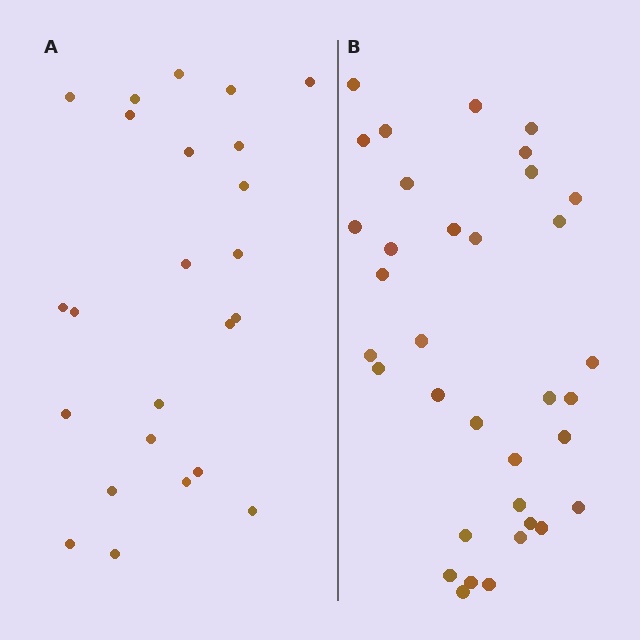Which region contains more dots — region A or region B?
Region B (the right region) has more dots.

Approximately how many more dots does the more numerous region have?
Region B has roughly 12 or so more dots than region A.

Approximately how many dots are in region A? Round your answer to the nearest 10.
About 20 dots. (The exact count is 24, which rounds to 20.)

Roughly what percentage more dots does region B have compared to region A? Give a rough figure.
About 45% more.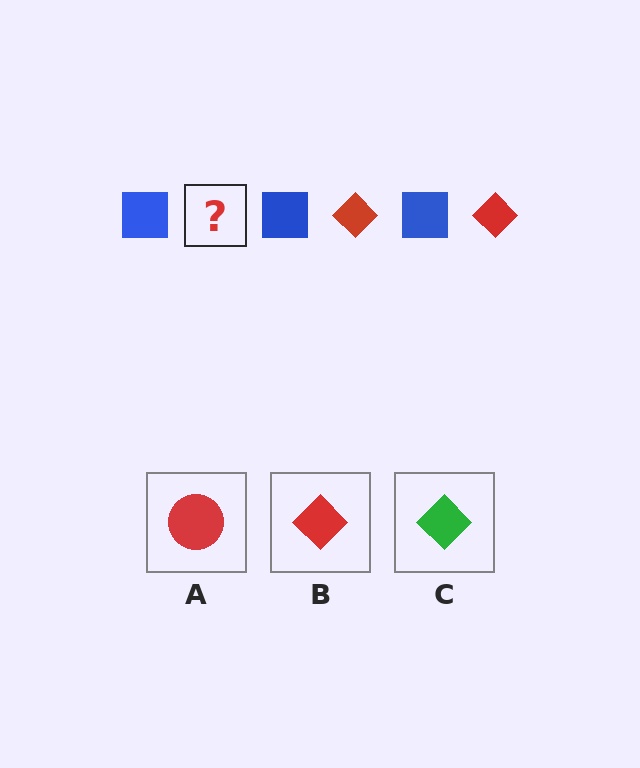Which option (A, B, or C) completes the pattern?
B.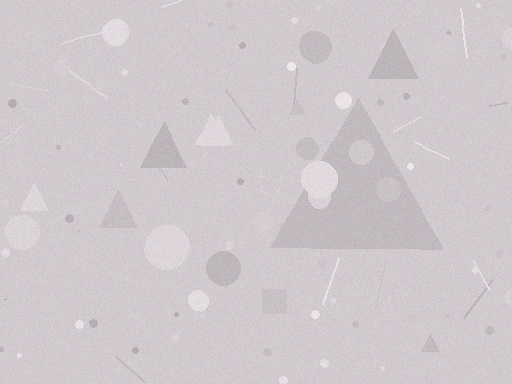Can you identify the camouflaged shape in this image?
The camouflaged shape is a triangle.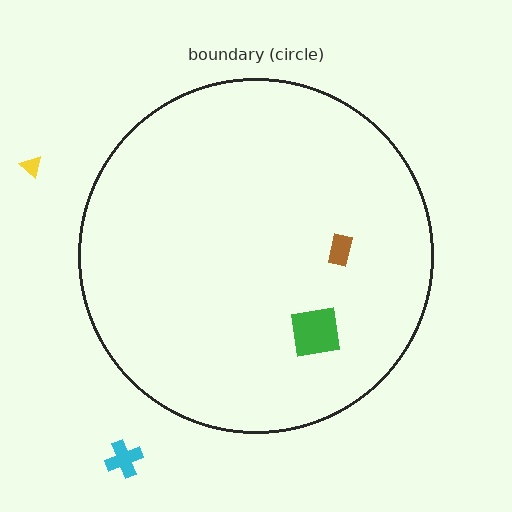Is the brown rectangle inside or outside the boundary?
Inside.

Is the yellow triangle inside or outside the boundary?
Outside.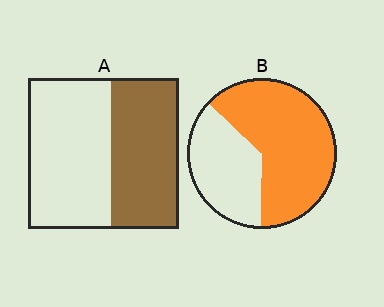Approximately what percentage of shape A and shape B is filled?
A is approximately 45% and B is approximately 65%.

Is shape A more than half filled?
No.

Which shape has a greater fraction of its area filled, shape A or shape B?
Shape B.